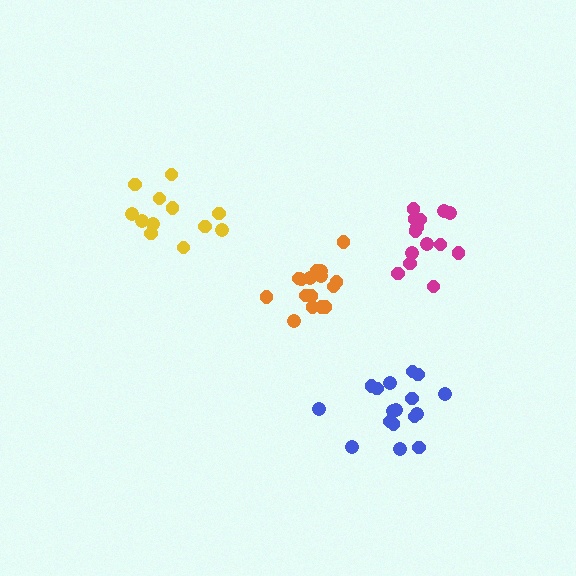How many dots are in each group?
Group 1: 12 dots, Group 2: 17 dots, Group 3: 16 dots, Group 4: 14 dots (59 total).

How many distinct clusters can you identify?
There are 4 distinct clusters.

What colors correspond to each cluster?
The clusters are colored: yellow, blue, orange, magenta.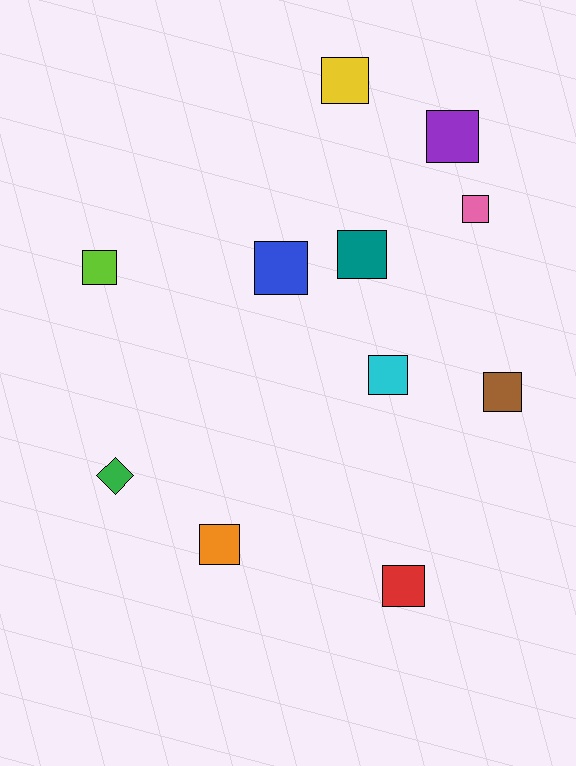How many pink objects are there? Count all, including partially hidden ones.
There is 1 pink object.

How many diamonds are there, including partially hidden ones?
There is 1 diamond.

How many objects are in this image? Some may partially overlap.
There are 11 objects.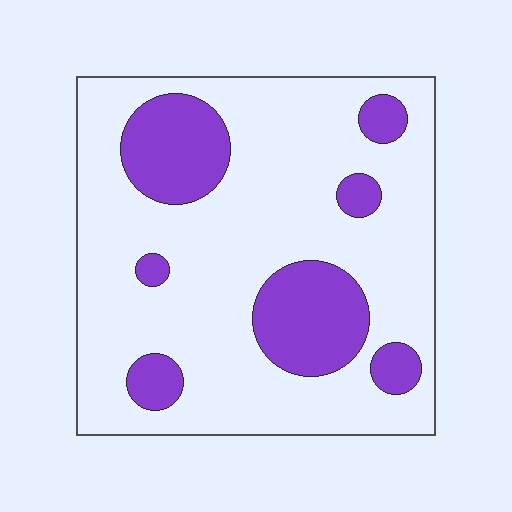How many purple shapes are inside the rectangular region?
7.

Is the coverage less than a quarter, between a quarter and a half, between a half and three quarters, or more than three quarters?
Less than a quarter.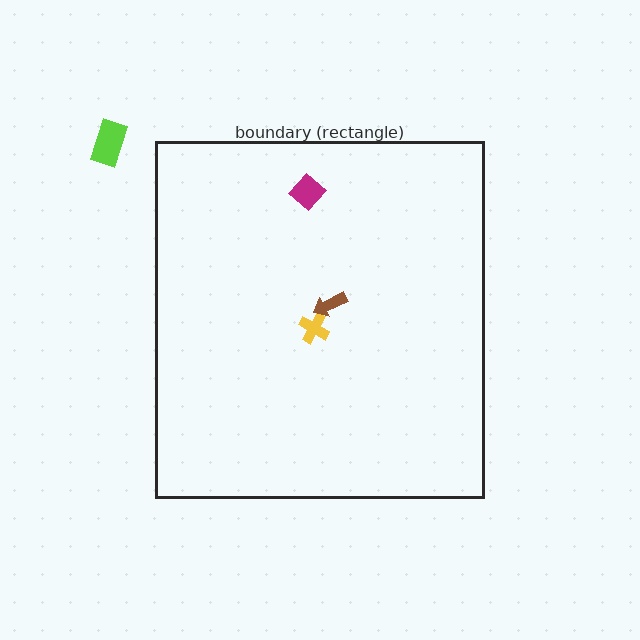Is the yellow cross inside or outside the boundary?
Inside.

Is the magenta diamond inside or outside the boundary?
Inside.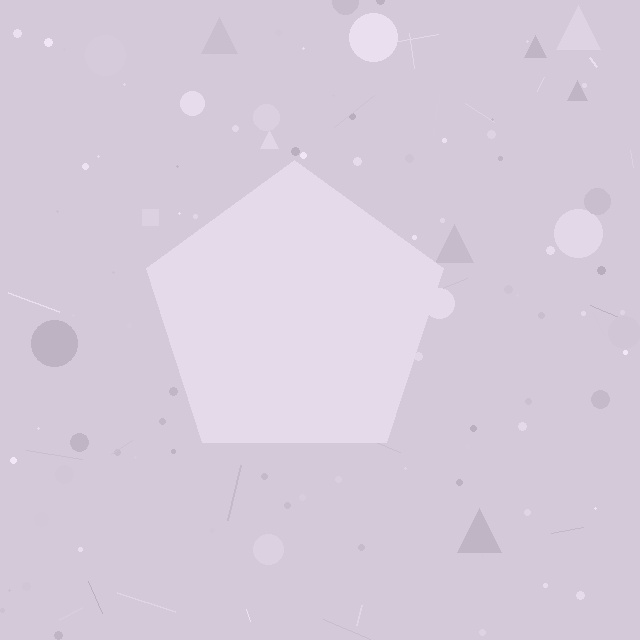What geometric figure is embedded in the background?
A pentagon is embedded in the background.